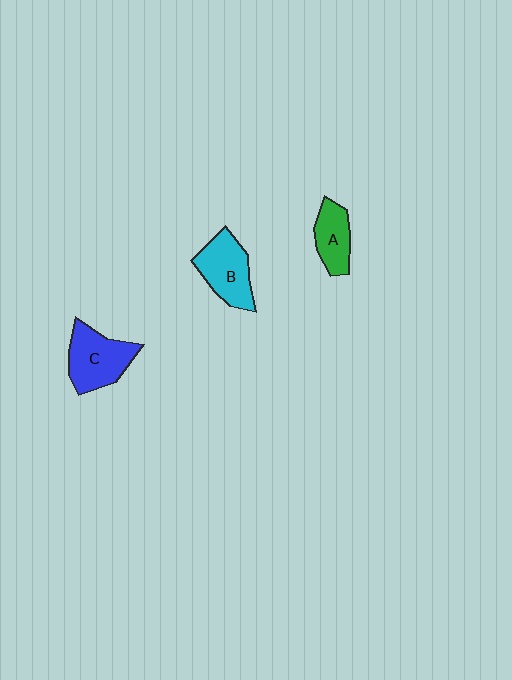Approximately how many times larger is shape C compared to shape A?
Approximately 1.5 times.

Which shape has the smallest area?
Shape A (green).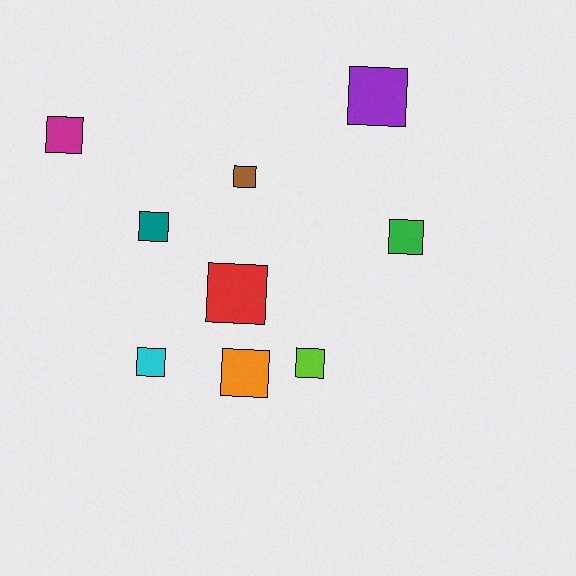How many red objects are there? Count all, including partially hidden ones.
There is 1 red object.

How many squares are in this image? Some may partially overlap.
There are 9 squares.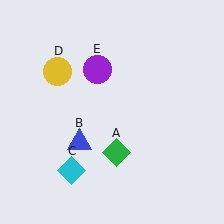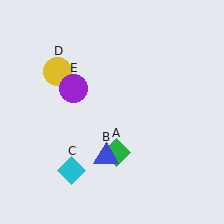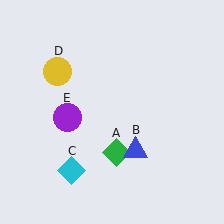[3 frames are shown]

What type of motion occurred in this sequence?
The blue triangle (object B), purple circle (object E) rotated counterclockwise around the center of the scene.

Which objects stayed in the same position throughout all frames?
Green diamond (object A) and cyan diamond (object C) and yellow circle (object D) remained stationary.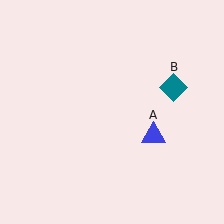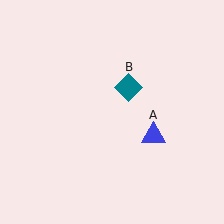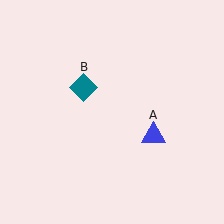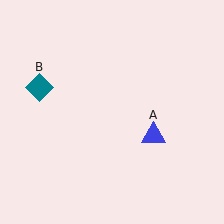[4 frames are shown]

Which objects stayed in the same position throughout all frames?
Blue triangle (object A) remained stationary.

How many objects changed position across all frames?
1 object changed position: teal diamond (object B).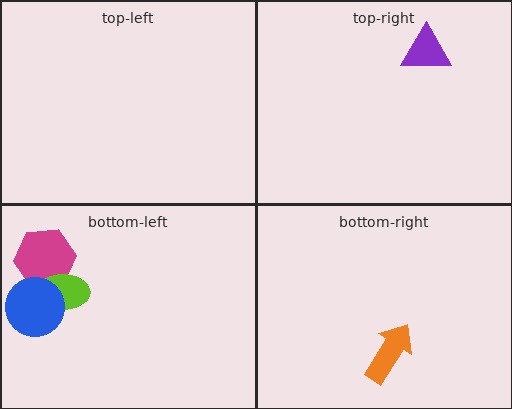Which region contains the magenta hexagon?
The bottom-left region.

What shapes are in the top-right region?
The purple triangle.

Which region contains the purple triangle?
The top-right region.